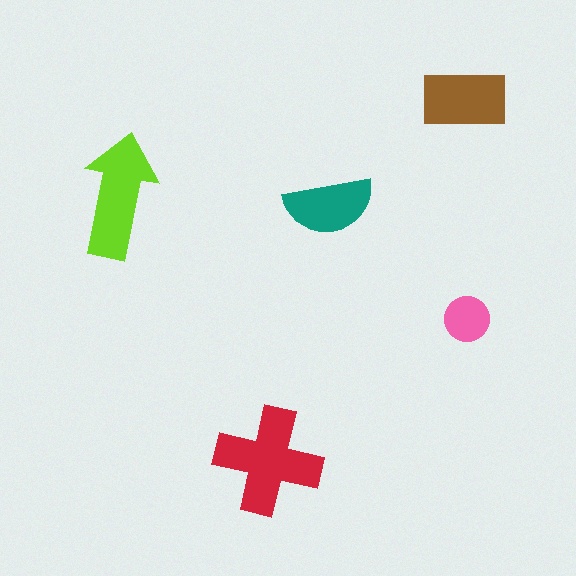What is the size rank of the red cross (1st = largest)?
1st.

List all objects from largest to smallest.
The red cross, the lime arrow, the brown rectangle, the teal semicircle, the pink circle.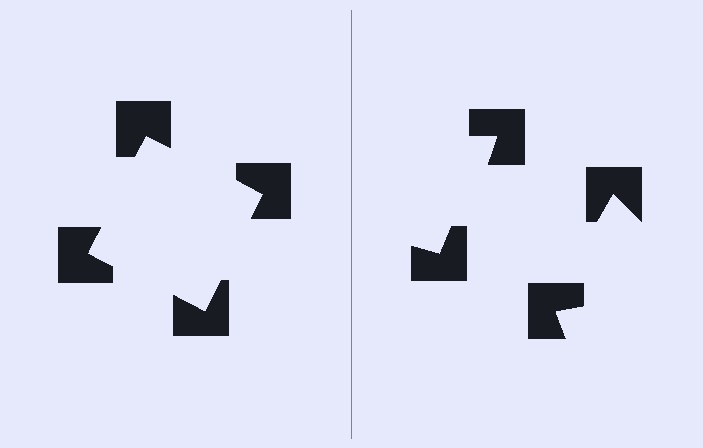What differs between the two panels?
The notched squares are positioned identically on both sides; only the wedge orientations differ. On the left they align to a square; on the right they are misaligned.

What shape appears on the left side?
An illusory square.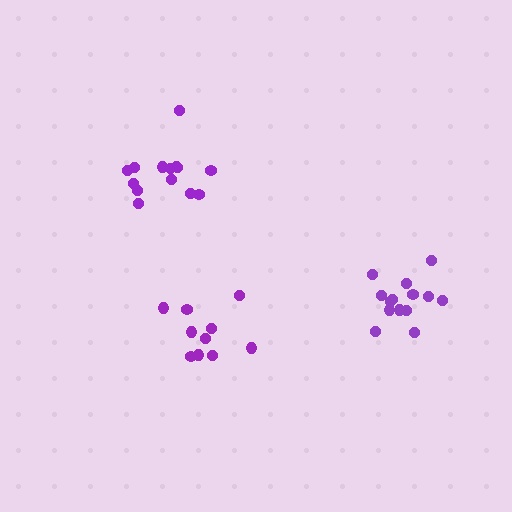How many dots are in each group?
Group 1: 14 dots, Group 2: 14 dots, Group 3: 10 dots (38 total).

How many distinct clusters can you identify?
There are 3 distinct clusters.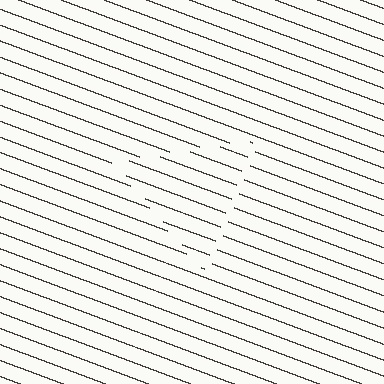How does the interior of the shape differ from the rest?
The interior of the shape contains the same grating, shifted by half a period — the contour is defined by the phase discontinuity where line-ends from the inner and outer gratings abut.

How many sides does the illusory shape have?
3 sides — the line-ends trace a triangle.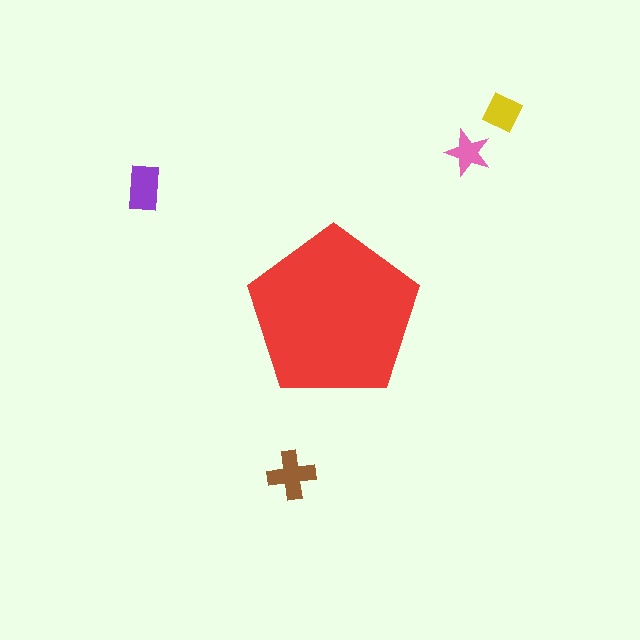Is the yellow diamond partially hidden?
No, the yellow diamond is fully visible.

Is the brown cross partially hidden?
No, the brown cross is fully visible.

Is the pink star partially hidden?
No, the pink star is fully visible.